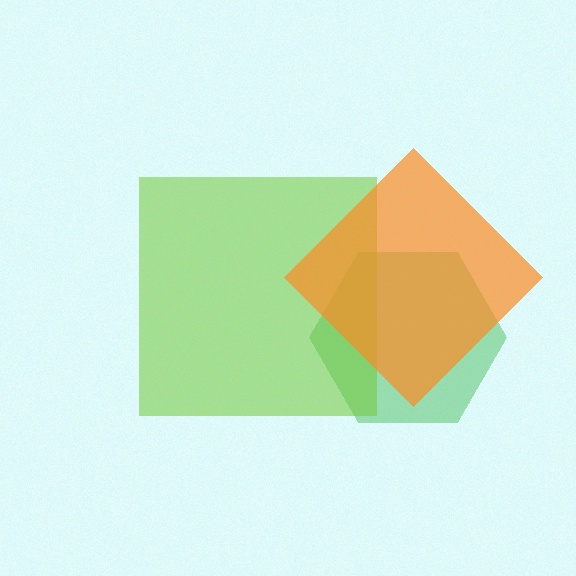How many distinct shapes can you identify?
There are 3 distinct shapes: a green hexagon, a lime square, an orange diamond.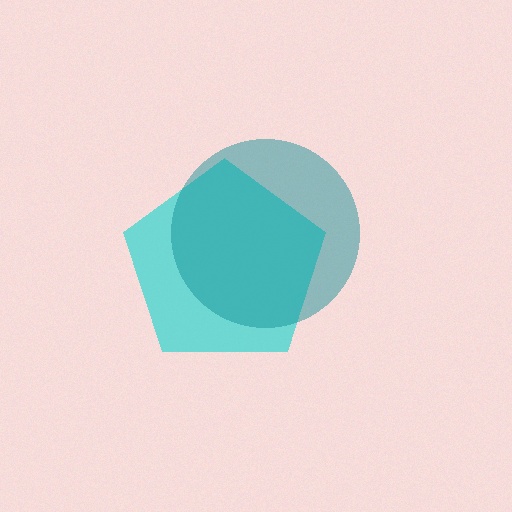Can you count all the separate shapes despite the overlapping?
Yes, there are 2 separate shapes.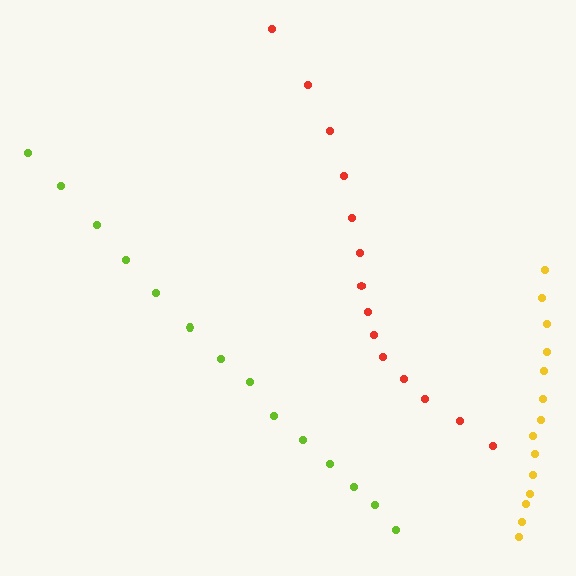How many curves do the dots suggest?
There are 3 distinct paths.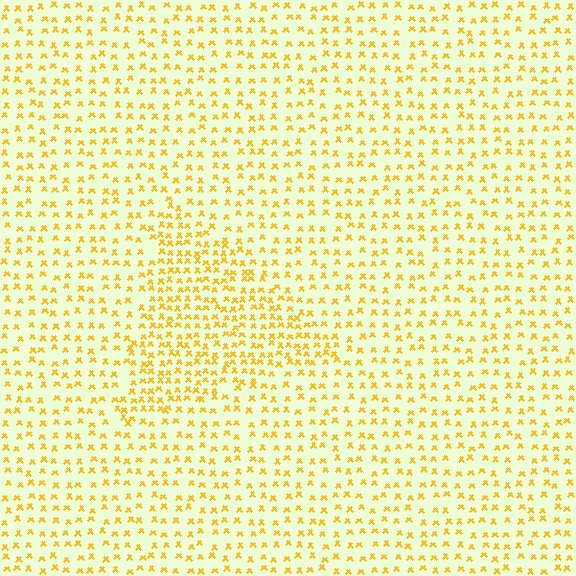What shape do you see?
I see a triangle.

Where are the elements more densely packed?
The elements are more densely packed inside the triangle boundary.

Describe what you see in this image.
The image contains small yellow elements arranged at two different densities. A triangle-shaped region is visible where the elements are more densely packed than the surrounding area.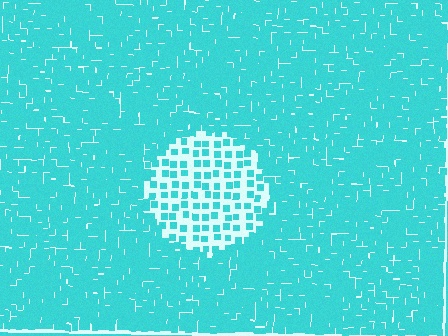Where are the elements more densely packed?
The elements are more densely packed outside the circle boundary.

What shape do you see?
I see a circle.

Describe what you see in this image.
The image contains small cyan elements arranged at two different densities. A circle-shaped region is visible where the elements are less densely packed than the surrounding area.